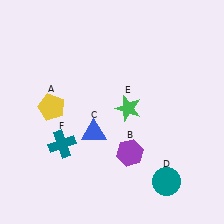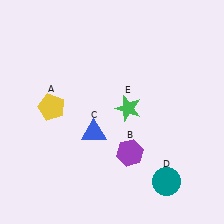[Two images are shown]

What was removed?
The teal cross (F) was removed in Image 2.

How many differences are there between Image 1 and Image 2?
There is 1 difference between the two images.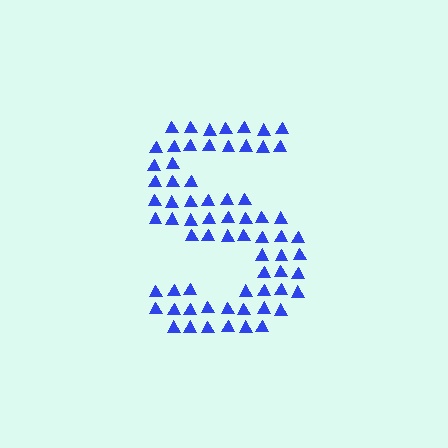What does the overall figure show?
The overall figure shows the letter S.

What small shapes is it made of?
It is made of small triangles.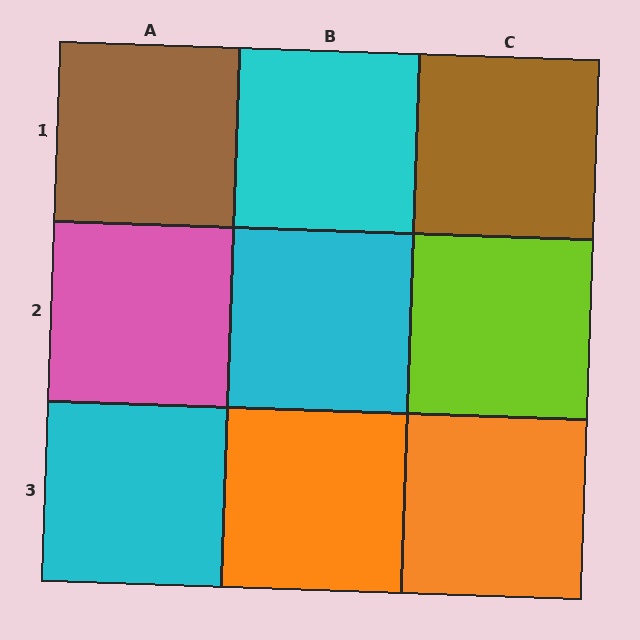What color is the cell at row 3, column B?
Orange.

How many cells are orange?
2 cells are orange.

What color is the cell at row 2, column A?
Pink.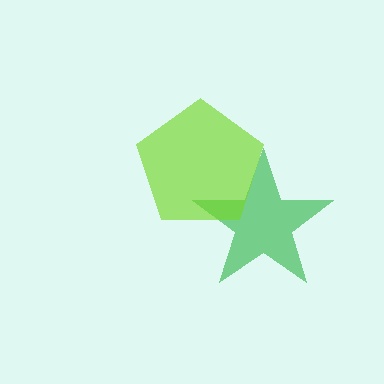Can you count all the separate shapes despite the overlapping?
Yes, there are 2 separate shapes.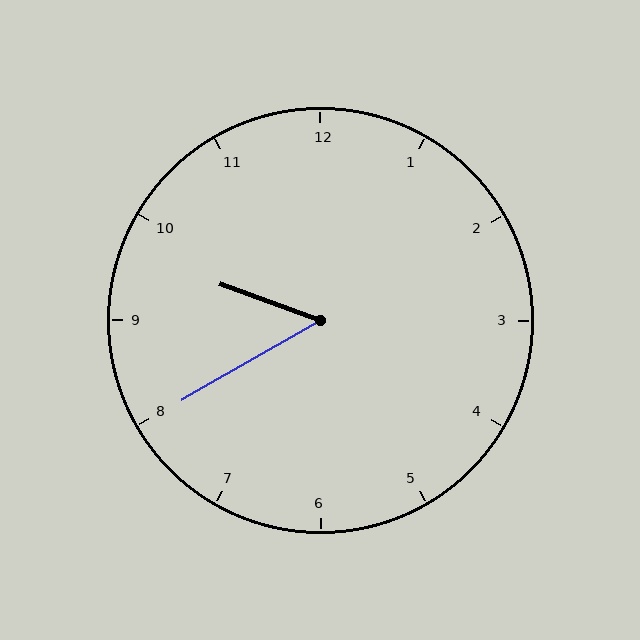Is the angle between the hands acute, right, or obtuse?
It is acute.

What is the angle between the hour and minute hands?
Approximately 50 degrees.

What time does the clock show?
9:40.